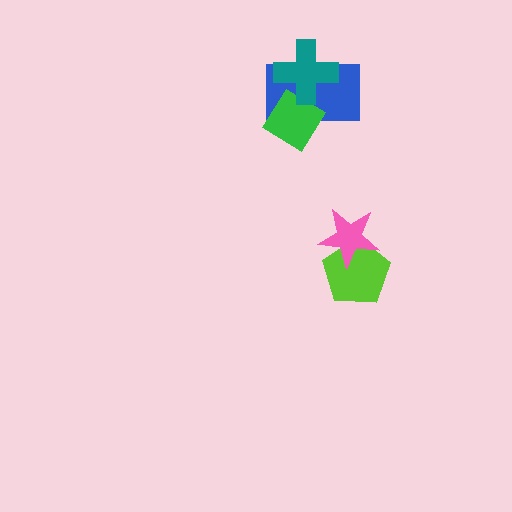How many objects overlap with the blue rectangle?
2 objects overlap with the blue rectangle.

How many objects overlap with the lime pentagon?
1 object overlaps with the lime pentagon.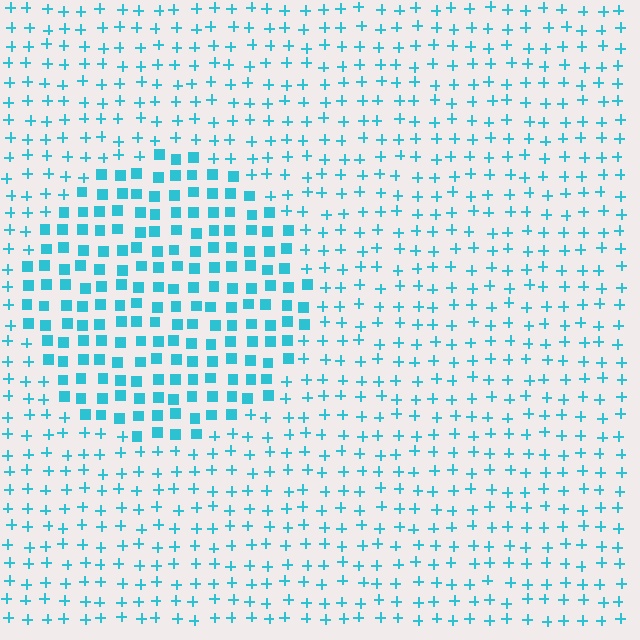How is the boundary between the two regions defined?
The boundary is defined by a change in element shape: squares inside vs. plus signs outside. All elements share the same color and spacing.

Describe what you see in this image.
The image is filled with small cyan elements arranged in a uniform grid. A circle-shaped region contains squares, while the surrounding area contains plus signs. The boundary is defined purely by the change in element shape.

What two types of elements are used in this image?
The image uses squares inside the circle region and plus signs outside it.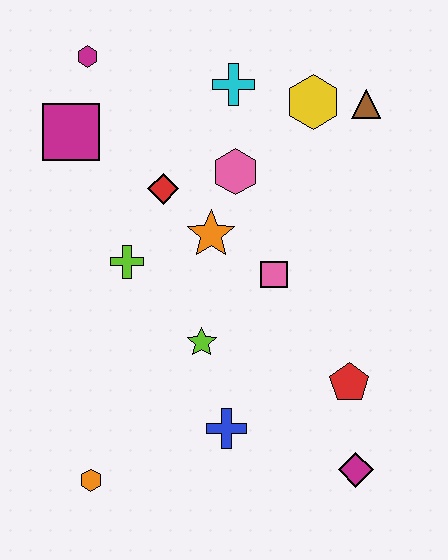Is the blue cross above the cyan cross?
No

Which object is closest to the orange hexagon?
The blue cross is closest to the orange hexagon.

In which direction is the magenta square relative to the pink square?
The magenta square is to the left of the pink square.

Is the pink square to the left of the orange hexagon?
No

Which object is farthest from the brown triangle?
The orange hexagon is farthest from the brown triangle.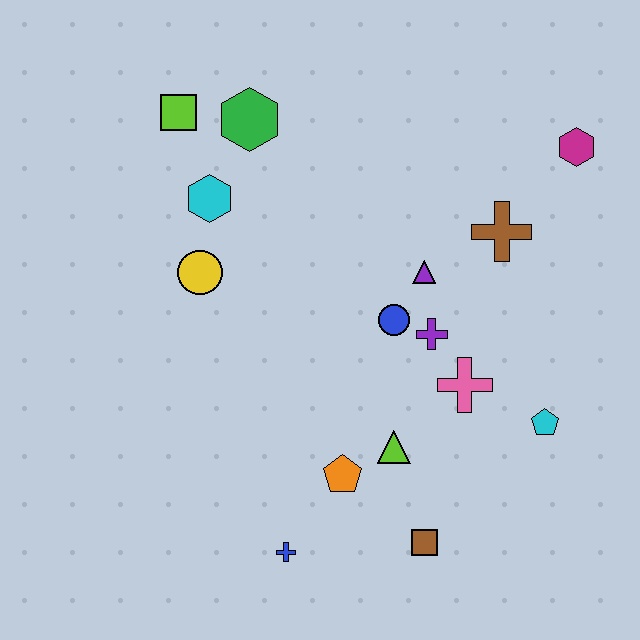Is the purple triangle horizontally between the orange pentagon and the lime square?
No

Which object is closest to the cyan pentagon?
The pink cross is closest to the cyan pentagon.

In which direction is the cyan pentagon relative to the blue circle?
The cyan pentagon is to the right of the blue circle.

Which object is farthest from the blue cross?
The magenta hexagon is farthest from the blue cross.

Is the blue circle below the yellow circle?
Yes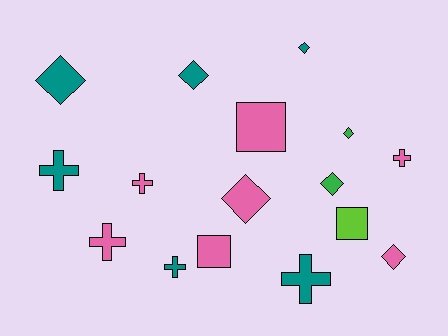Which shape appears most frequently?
Diamond, with 7 objects.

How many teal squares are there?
There are no teal squares.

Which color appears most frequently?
Pink, with 7 objects.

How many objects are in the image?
There are 16 objects.